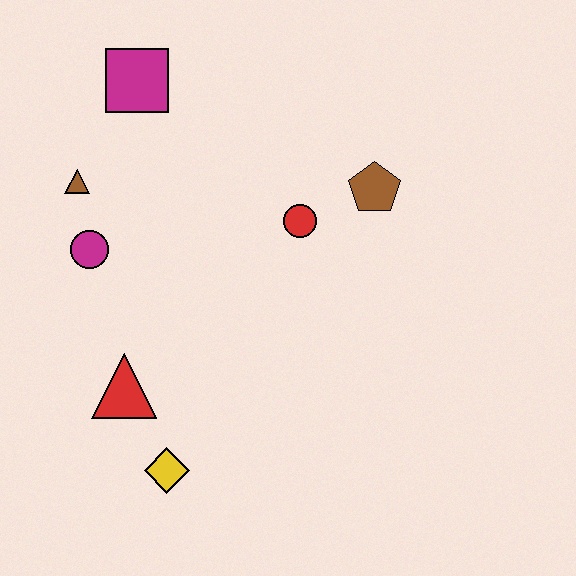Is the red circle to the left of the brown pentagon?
Yes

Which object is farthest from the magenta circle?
The brown pentagon is farthest from the magenta circle.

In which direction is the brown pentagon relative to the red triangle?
The brown pentagon is to the right of the red triangle.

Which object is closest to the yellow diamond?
The red triangle is closest to the yellow diamond.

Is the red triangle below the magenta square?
Yes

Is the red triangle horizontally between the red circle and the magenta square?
No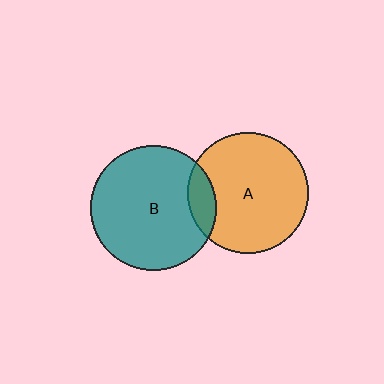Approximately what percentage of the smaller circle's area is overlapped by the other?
Approximately 15%.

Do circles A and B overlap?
Yes.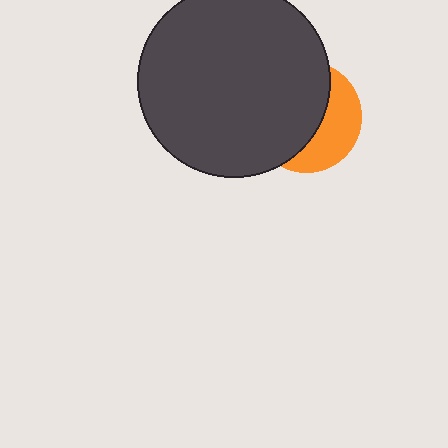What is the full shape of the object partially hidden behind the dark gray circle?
The partially hidden object is an orange circle.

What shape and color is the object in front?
The object in front is a dark gray circle.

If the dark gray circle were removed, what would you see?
You would see the complete orange circle.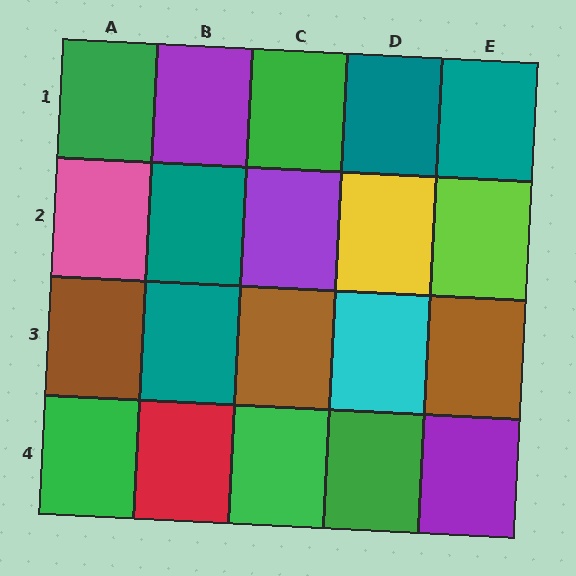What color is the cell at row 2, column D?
Yellow.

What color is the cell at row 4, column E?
Purple.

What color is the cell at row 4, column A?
Green.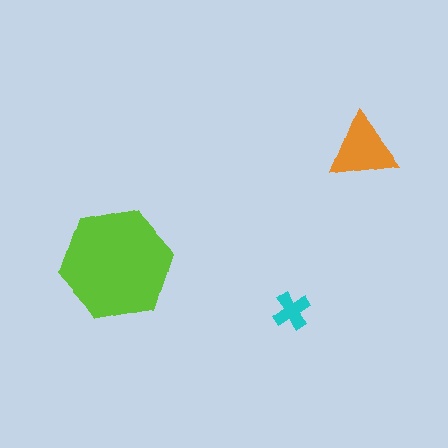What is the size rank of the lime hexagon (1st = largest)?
1st.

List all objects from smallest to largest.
The cyan cross, the orange triangle, the lime hexagon.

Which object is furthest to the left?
The lime hexagon is leftmost.